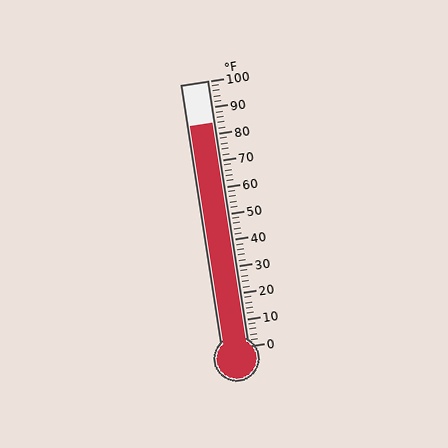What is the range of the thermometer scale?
The thermometer scale ranges from 0°F to 100°F.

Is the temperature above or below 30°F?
The temperature is above 30°F.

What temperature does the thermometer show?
The thermometer shows approximately 84°F.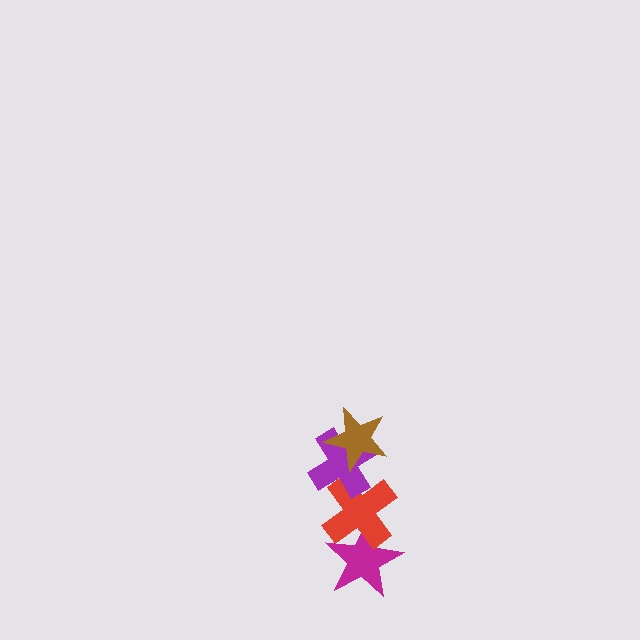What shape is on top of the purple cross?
The brown star is on top of the purple cross.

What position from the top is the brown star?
The brown star is 1st from the top.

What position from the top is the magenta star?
The magenta star is 4th from the top.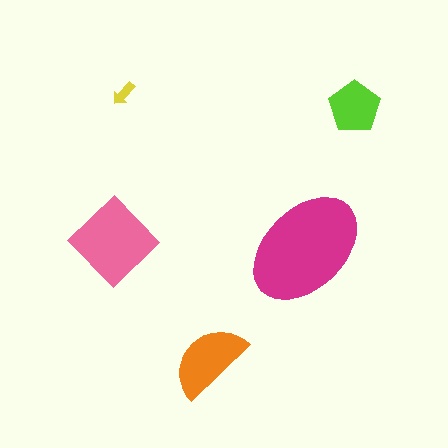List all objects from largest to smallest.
The magenta ellipse, the pink diamond, the orange semicircle, the lime pentagon, the yellow arrow.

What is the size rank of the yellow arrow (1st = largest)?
5th.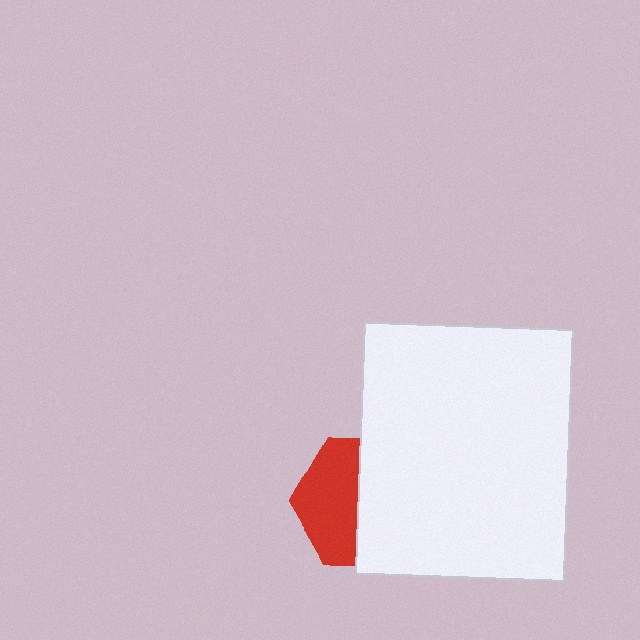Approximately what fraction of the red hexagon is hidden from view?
Roughly 55% of the red hexagon is hidden behind the white rectangle.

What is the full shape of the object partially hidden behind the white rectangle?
The partially hidden object is a red hexagon.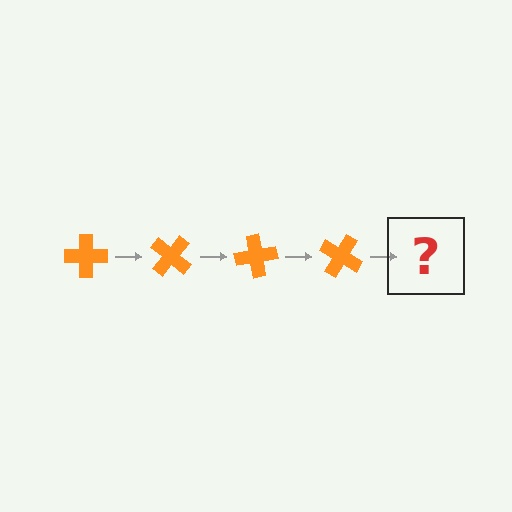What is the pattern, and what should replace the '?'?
The pattern is that the cross rotates 40 degrees each step. The '?' should be an orange cross rotated 160 degrees.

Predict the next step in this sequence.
The next step is an orange cross rotated 160 degrees.